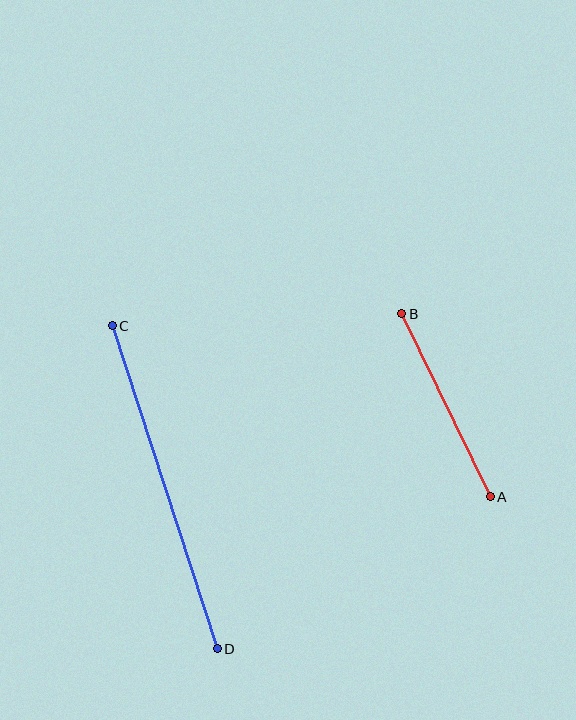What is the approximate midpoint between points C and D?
The midpoint is at approximately (165, 487) pixels.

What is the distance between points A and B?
The distance is approximately 203 pixels.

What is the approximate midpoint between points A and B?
The midpoint is at approximately (446, 405) pixels.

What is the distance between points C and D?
The distance is approximately 340 pixels.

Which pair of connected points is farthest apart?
Points C and D are farthest apart.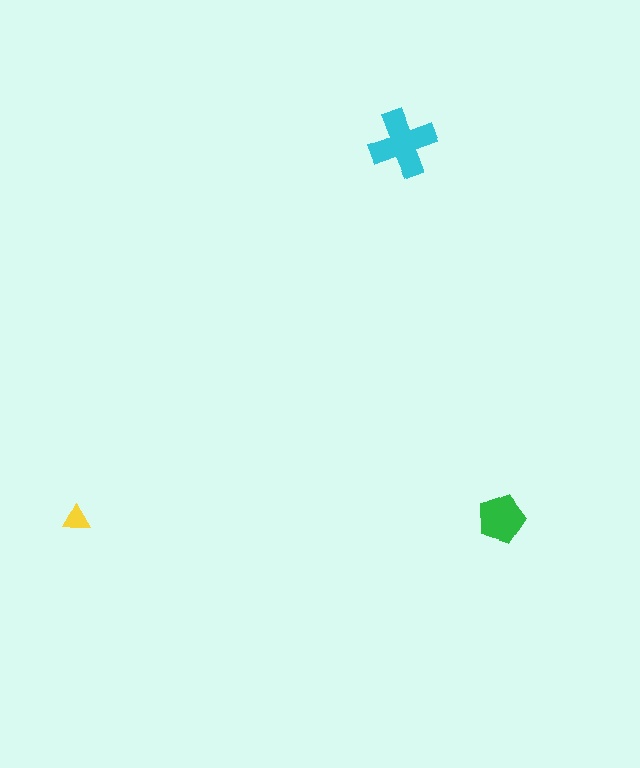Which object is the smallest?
The yellow triangle.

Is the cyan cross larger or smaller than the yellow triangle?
Larger.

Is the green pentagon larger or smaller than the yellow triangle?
Larger.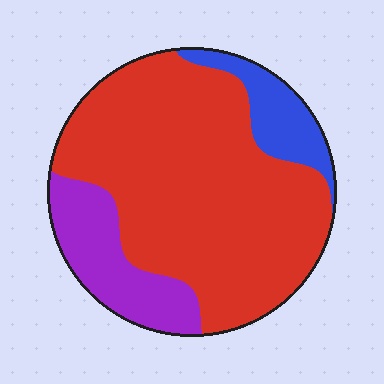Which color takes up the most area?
Red, at roughly 70%.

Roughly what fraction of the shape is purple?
Purple covers about 20% of the shape.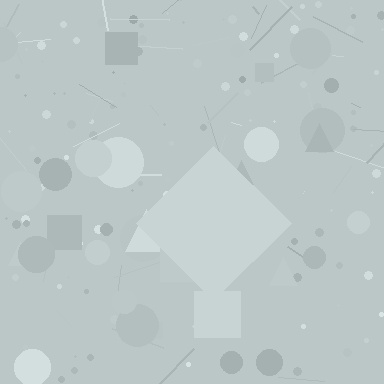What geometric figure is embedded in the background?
A diamond is embedded in the background.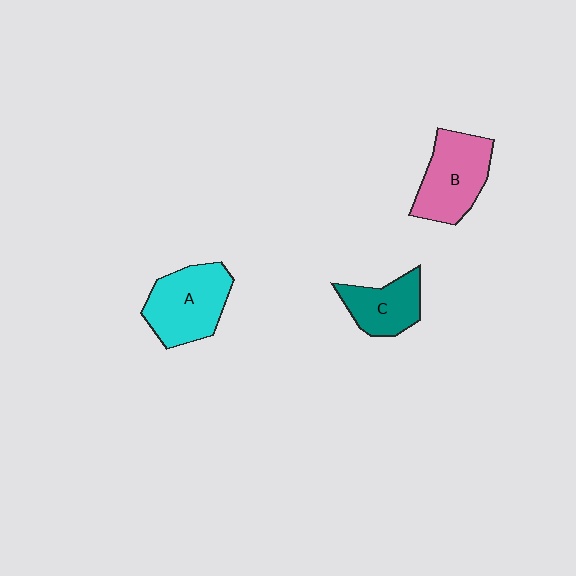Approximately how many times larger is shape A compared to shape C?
Approximately 1.5 times.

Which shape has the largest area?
Shape A (cyan).